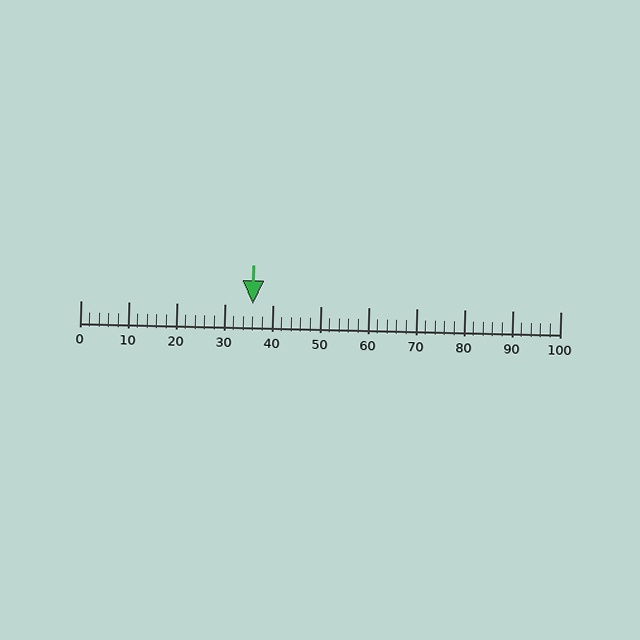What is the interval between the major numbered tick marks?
The major tick marks are spaced 10 units apart.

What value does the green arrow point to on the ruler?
The green arrow points to approximately 36.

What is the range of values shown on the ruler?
The ruler shows values from 0 to 100.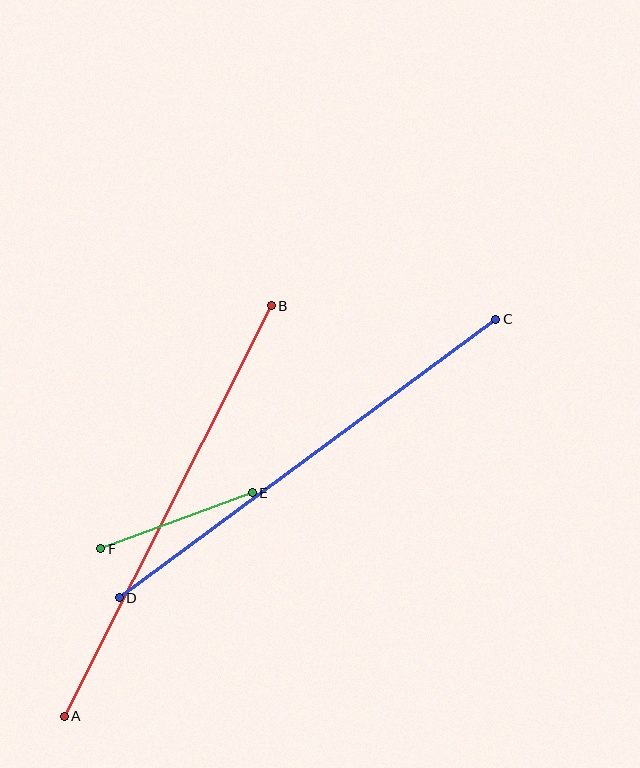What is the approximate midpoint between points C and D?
The midpoint is at approximately (308, 459) pixels.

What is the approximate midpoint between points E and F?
The midpoint is at approximately (176, 521) pixels.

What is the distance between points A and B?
The distance is approximately 460 pixels.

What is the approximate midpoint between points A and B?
The midpoint is at approximately (168, 511) pixels.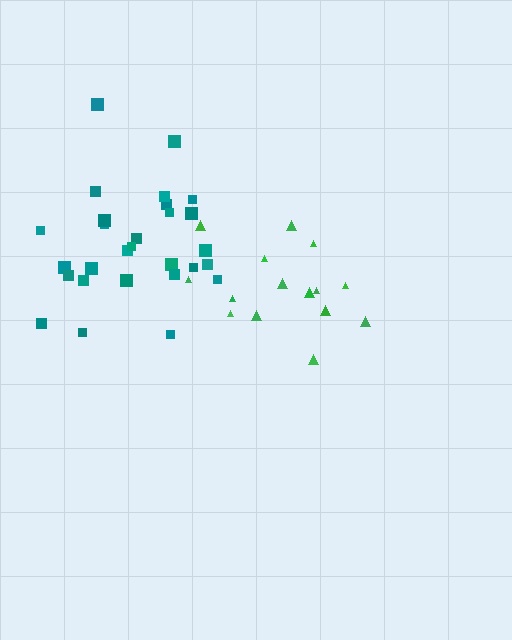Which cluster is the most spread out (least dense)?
Green.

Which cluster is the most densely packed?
Teal.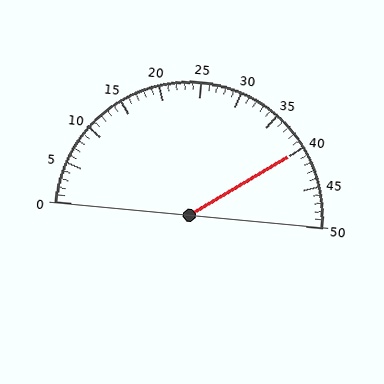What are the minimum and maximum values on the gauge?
The gauge ranges from 0 to 50.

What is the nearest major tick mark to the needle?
The nearest major tick mark is 40.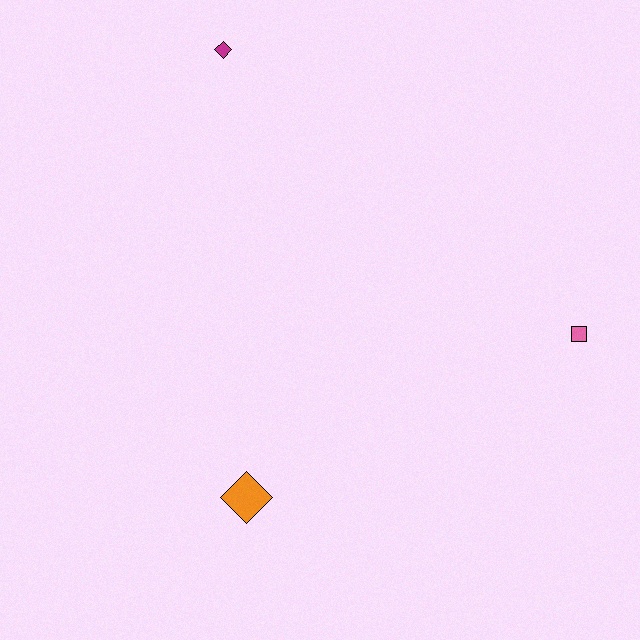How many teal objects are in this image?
There are no teal objects.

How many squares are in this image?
There is 1 square.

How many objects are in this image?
There are 3 objects.